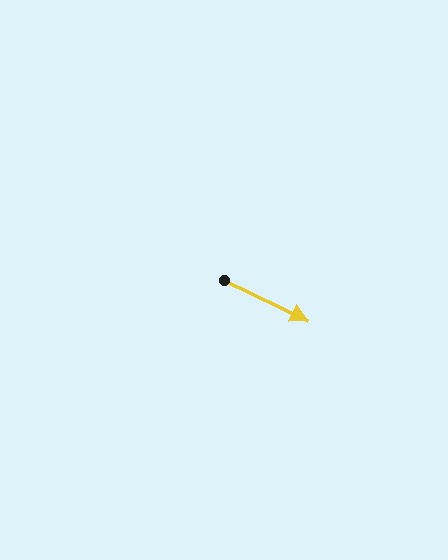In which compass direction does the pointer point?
Southeast.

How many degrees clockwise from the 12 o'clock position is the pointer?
Approximately 116 degrees.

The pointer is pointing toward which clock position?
Roughly 4 o'clock.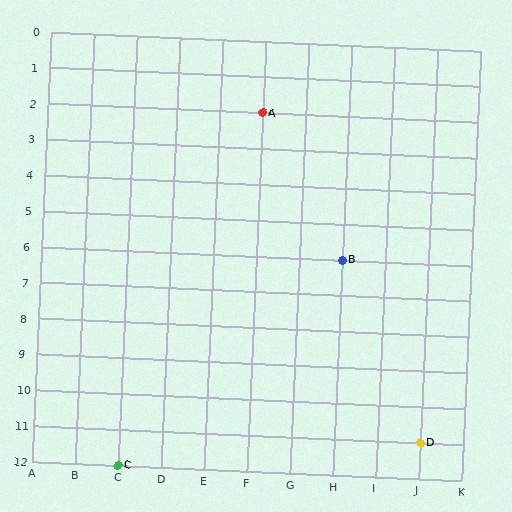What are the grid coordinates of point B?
Point B is at grid coordinates (H, 6).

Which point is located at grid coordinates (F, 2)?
Point A is at (F, 2).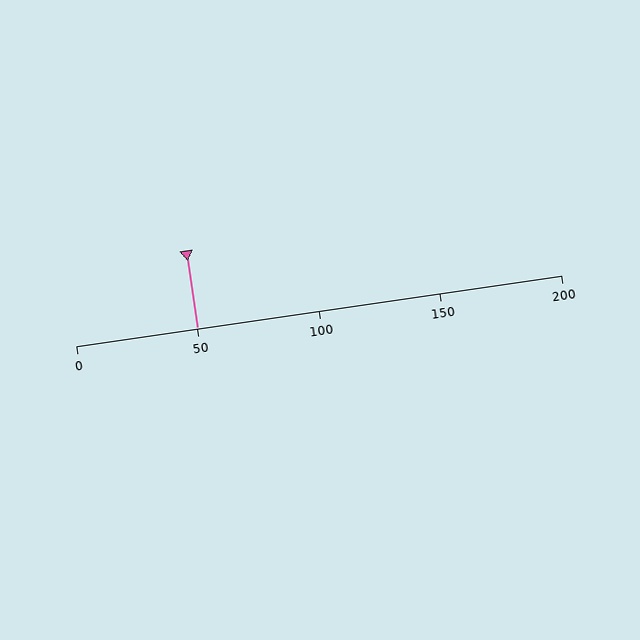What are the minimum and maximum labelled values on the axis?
The axis runs from 0 to 200.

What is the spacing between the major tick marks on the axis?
The major ticks are spaced 50 apart.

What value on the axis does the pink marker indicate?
The marker indicates approximately 50.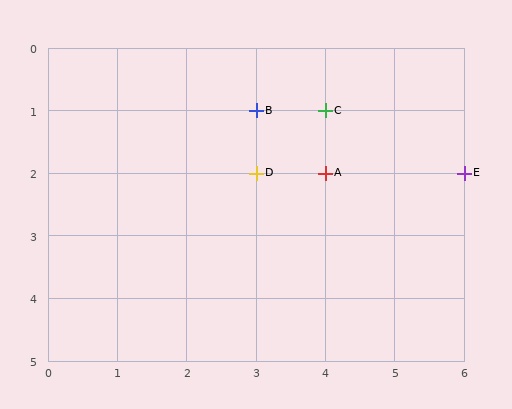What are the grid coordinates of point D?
Point D is at grid coordinates (3, 2).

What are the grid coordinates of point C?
Point C is at grid coordinates (4, 1).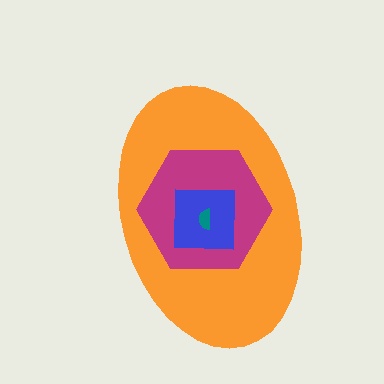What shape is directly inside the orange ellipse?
The magenta hexagon.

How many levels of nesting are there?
4.